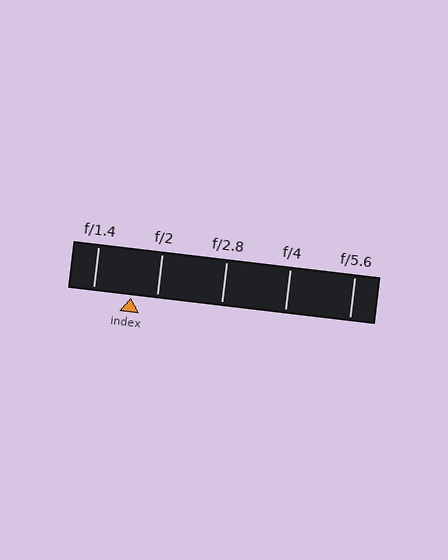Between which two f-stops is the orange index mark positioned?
The index mark is between f/1.4 and f/2.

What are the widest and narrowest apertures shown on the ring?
The widest aperture shown is f/1.4 and the narrowest is f/5.6.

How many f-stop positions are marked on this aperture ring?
There are 5 f-stop positions marked.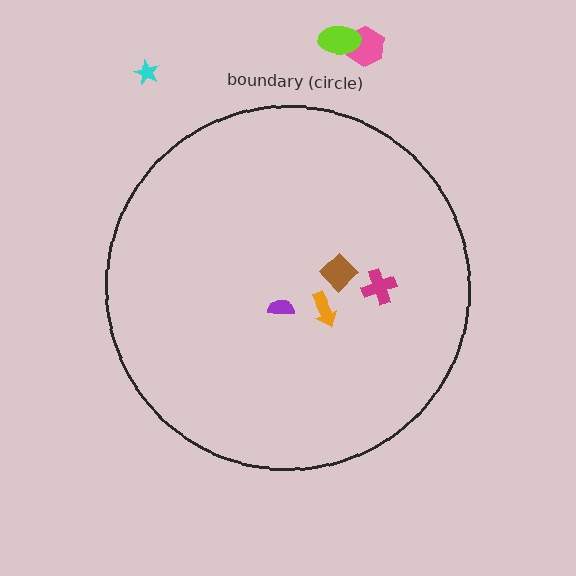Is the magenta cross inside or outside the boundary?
Inside.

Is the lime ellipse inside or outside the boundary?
Outside.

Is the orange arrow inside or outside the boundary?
Inside.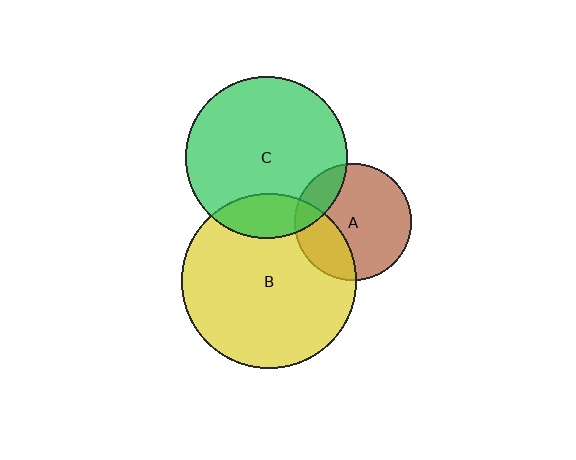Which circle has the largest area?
Circle B (yellow).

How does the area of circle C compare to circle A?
Approximately 1.9 times.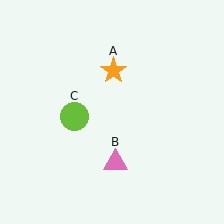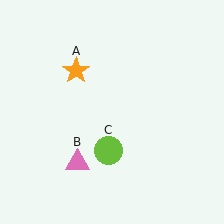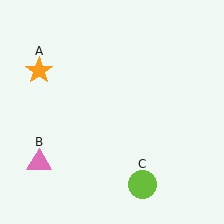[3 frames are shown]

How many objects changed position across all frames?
3 objects changed position: orange star (object A), pink triangle (object B), lime circle (object C).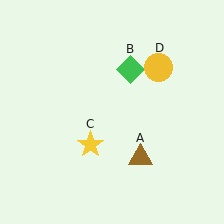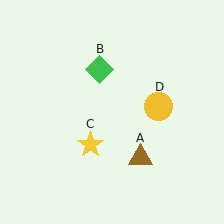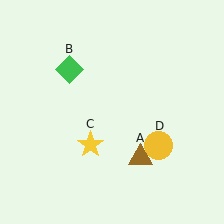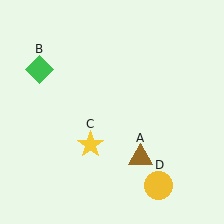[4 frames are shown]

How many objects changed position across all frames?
2 objects changed position: green diamond (object B), yellow circle (object D).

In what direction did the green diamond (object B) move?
The green diamond (object B) moved left.